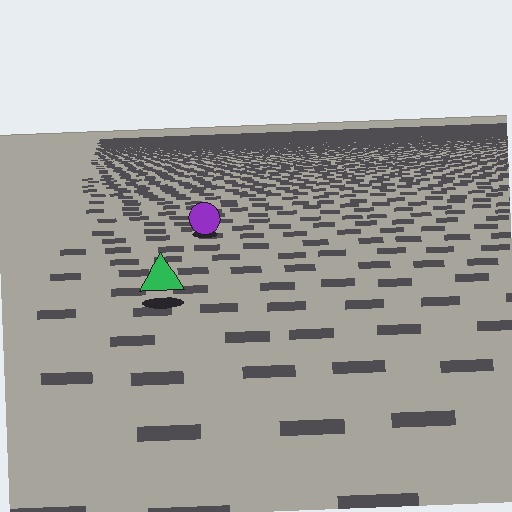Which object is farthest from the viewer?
The purple circle is farthest from the viewer. It appears smaller and the ground texture around it is denser.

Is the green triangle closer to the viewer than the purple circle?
Yes. The green triangle is closer — you can tell from the texture gradient: the ground texture is coarser near it.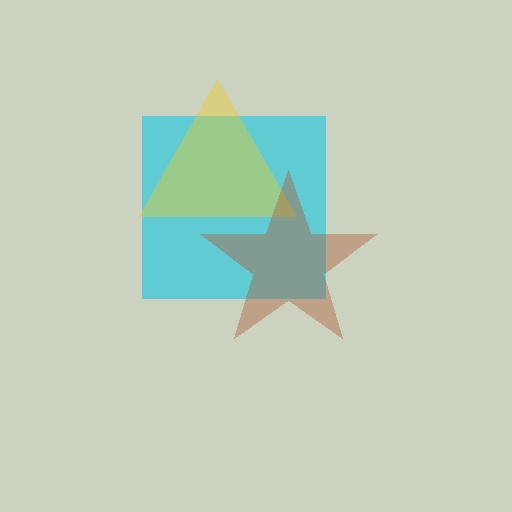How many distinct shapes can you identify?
There are 3 distinct shapes: a cyan square, a yellow triangle, a brown star.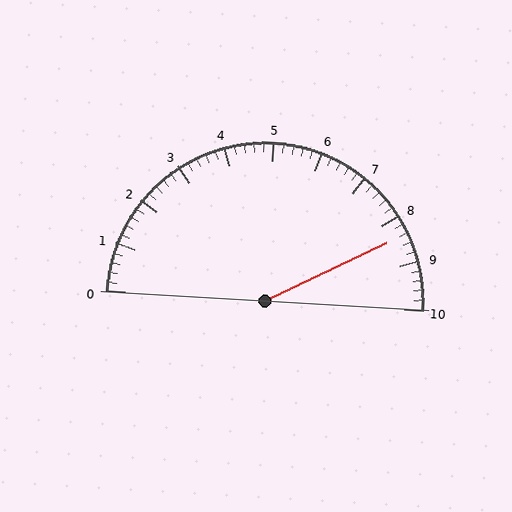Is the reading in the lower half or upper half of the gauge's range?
The reading is in the upper half of the range (0 to 10).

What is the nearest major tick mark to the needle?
The nearest major tick mark is 8.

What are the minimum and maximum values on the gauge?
The gauge ranges from 0 to 10.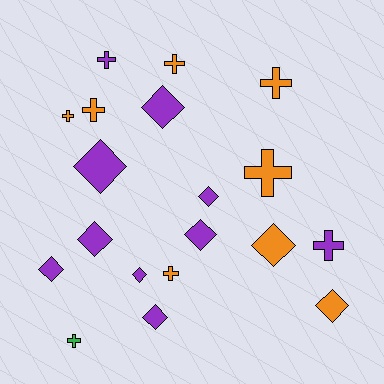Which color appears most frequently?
Purple, with 10 objects.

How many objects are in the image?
There are 19 objects.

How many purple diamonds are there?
There are 8 purple diamonds.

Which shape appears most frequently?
Diamond, with 10 objects.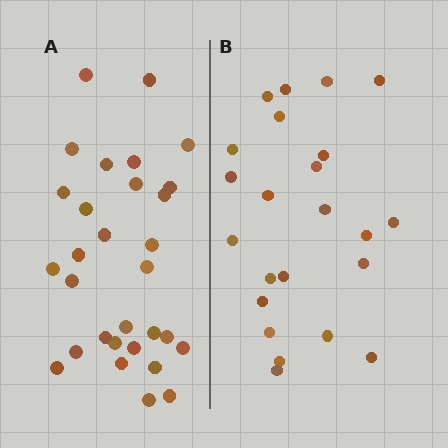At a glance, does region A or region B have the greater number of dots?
Region A (the left region) has more dots.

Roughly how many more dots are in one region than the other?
Region A has roughly 8 or so more dots than region B.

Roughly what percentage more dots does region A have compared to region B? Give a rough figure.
About 30% more.